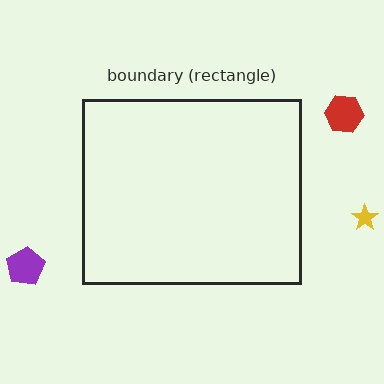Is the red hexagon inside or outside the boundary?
Outside.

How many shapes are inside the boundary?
0 inside, 3 outside.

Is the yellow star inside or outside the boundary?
Outside.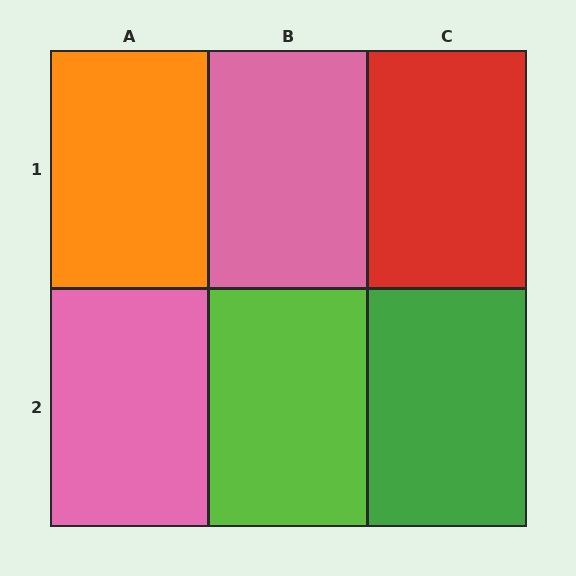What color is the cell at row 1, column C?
Red.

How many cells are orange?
1 cell is orange.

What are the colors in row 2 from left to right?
Pink, lime, green.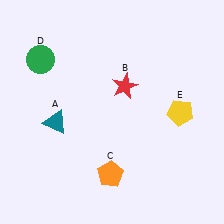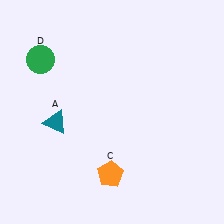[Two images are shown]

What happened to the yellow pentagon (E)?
The yellow pentagon (E) was removed in Image 2. It was in the bottom-right area of Image 1.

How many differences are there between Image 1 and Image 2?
There are 2 differences between the two images.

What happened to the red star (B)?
The red star (B) was removed in Image 2. It was in the top-right area of Image 1.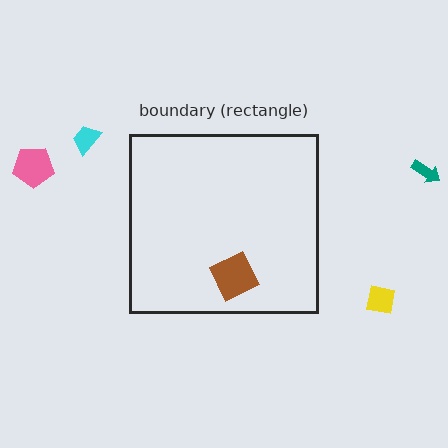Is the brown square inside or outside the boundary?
Inside.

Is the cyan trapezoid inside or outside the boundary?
Outside.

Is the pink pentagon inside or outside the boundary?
Outside.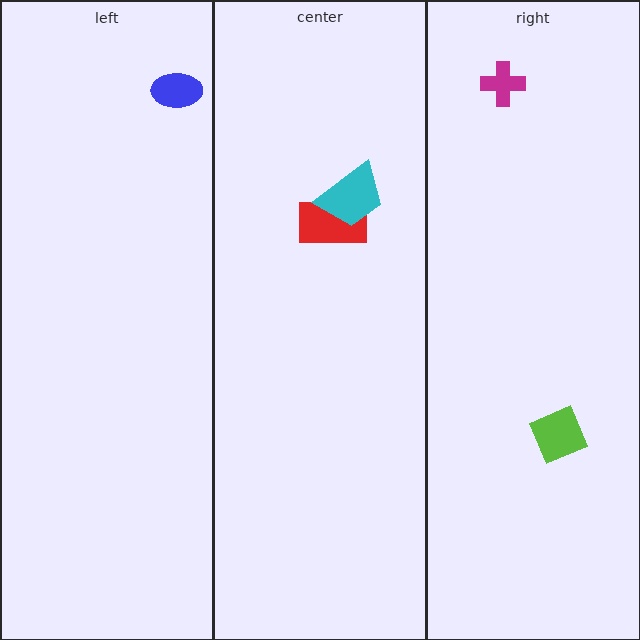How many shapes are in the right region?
2.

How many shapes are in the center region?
2.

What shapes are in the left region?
The blue ellipse.